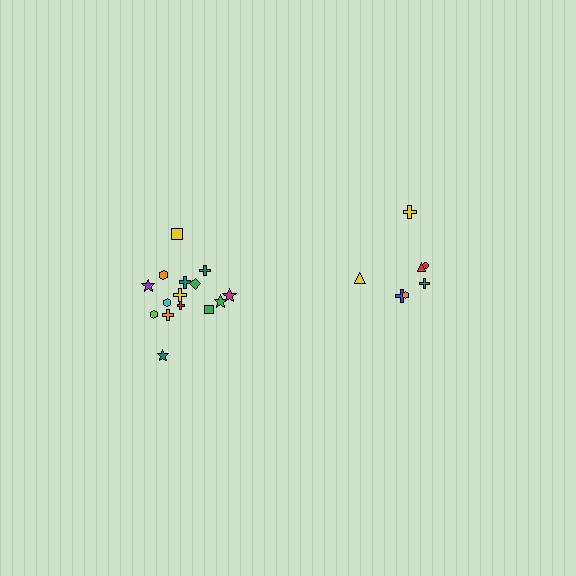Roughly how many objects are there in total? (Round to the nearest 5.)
Roughly 20 objects in total.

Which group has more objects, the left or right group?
The left group.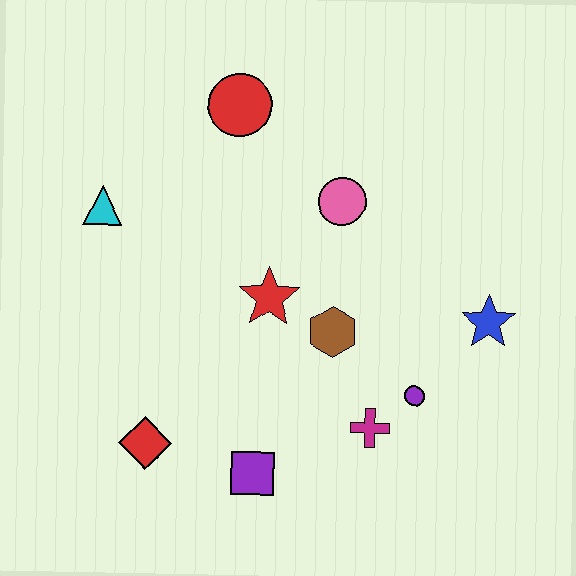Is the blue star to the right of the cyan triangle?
Yes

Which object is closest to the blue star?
The purple circle is closest to the blue star.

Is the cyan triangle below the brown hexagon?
No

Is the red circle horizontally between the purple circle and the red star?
No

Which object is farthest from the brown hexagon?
The cyan triangle is farthest from the brown hexagon.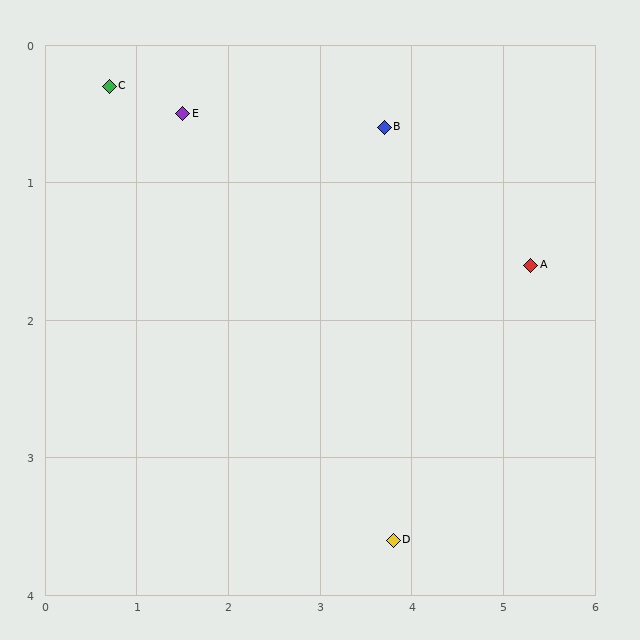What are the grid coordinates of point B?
Point B is at approximately (3.7, 0.6).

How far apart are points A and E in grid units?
Points A and E are about 4.0 grid units apart.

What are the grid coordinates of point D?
Point D is at approximately (3.8, 3.6).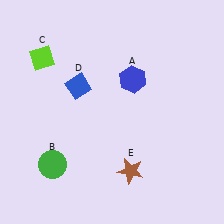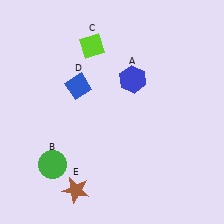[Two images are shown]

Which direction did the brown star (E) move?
The brown star (E) moved left.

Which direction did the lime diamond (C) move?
The lime diamond (C) moved right.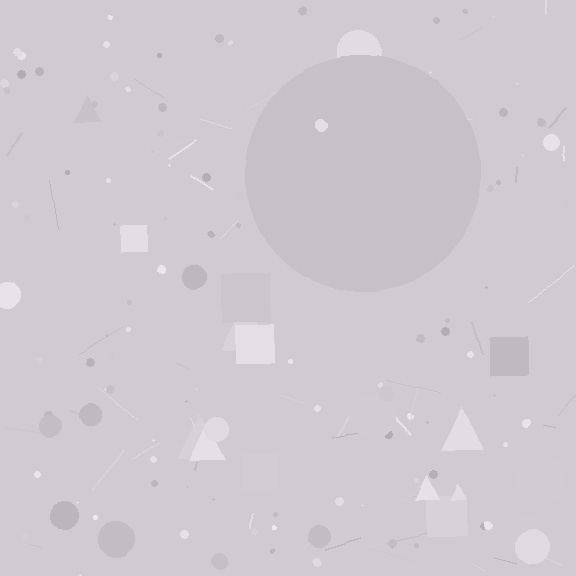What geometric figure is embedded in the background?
A circle is embedded in the background.